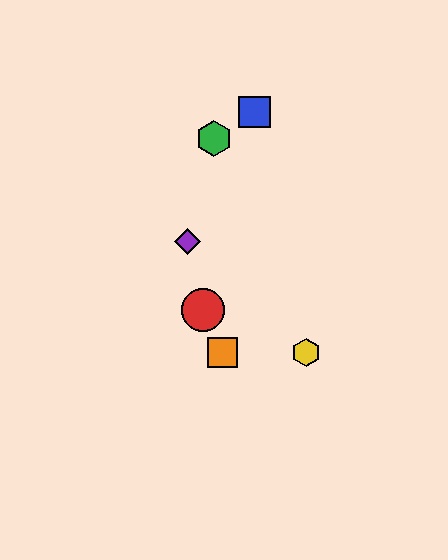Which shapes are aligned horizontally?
The yellow hexagon, the orange square are aligned horizontally.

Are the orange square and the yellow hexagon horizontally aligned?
Yes, both are at y≈353.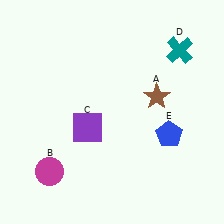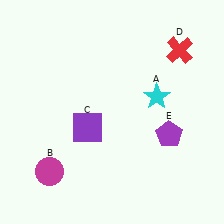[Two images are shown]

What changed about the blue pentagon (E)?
In Image 1, E is blue. In Image 2, it changed to purple.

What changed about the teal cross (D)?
In Image 1, D is teal. In Image 2, it changed to red.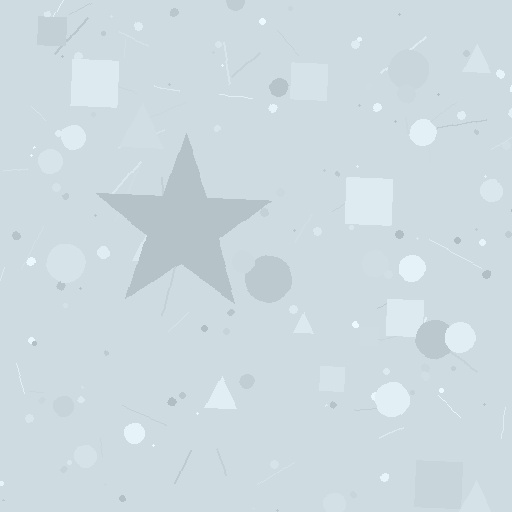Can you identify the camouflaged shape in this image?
The camouflaged shape is a star.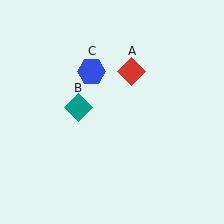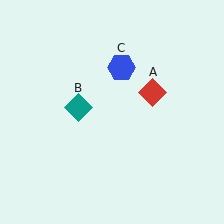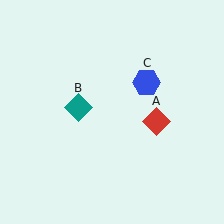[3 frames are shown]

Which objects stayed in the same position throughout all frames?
Teal diamond (object B) remained stationary.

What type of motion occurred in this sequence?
The red diamond (object A), blue hexagon (object C) rotated clockwise around the center of the scene.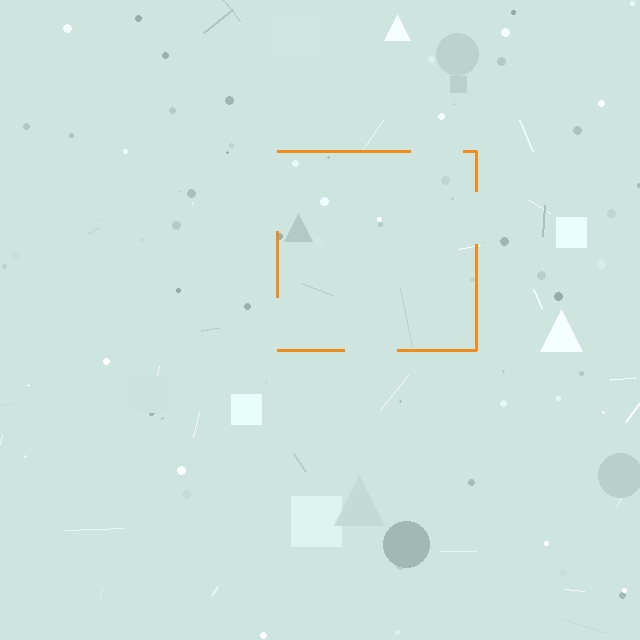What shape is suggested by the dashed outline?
The dashed outline suggests a square.